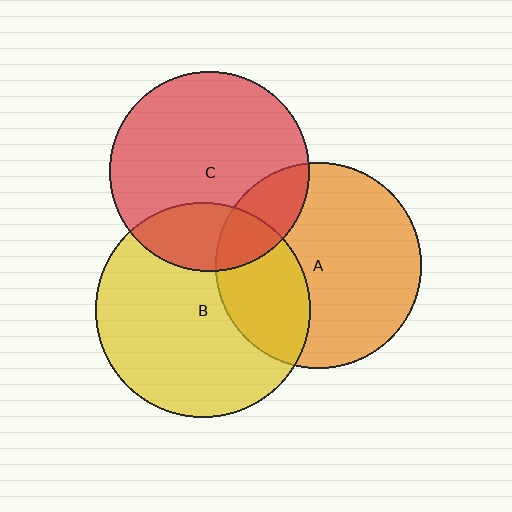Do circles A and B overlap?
Yes.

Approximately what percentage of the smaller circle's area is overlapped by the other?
Approximately 30%.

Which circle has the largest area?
Circle B (yellow).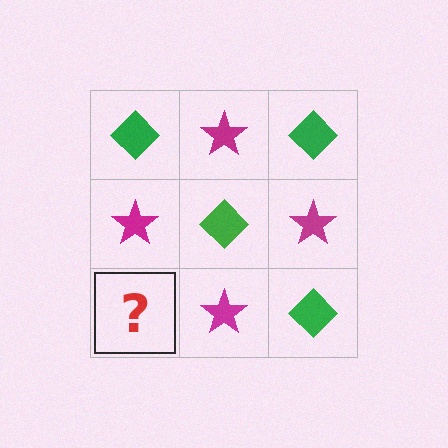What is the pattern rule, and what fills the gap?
The rule is that it alternates green diamond and magenta star in a checkerboard pattern. The gap should be filled with a green diamond.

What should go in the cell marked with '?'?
The missing cell should contain a green diamond.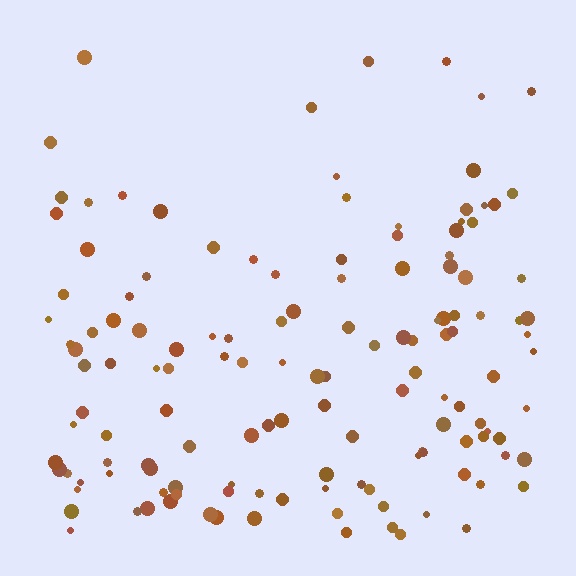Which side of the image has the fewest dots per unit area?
The top.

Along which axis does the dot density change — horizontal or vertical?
Vertical.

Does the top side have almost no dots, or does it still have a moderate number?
Still a moderate number, just noticeably fewer than the bottom.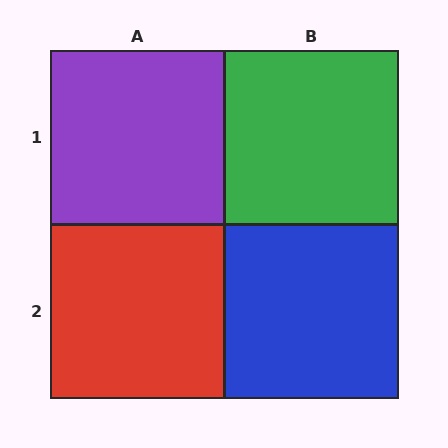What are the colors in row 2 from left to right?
Red, blue.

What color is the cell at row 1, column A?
Purple.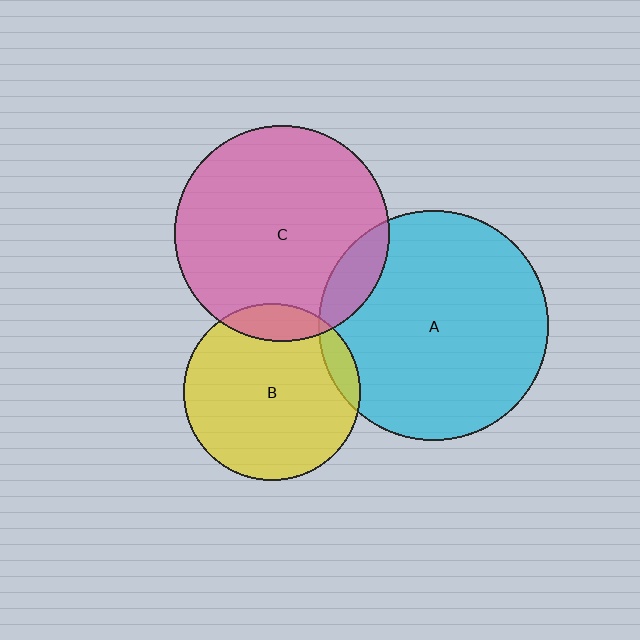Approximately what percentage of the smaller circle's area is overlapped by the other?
Approximately 10%.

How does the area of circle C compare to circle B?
Approximately 1.5 times.